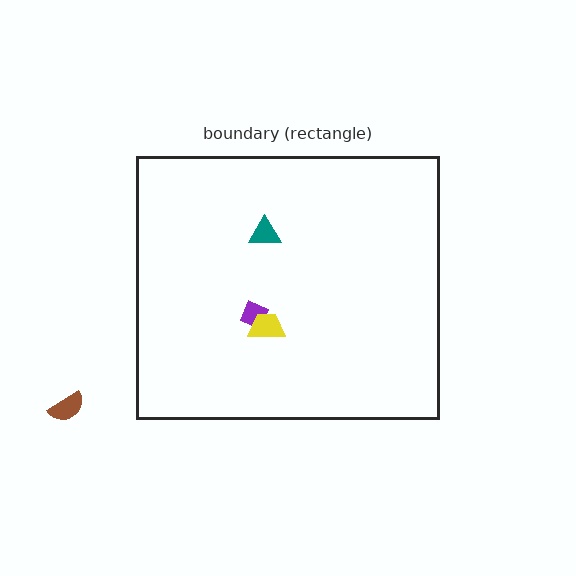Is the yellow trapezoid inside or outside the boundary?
Inside.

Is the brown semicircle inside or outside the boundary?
Outside.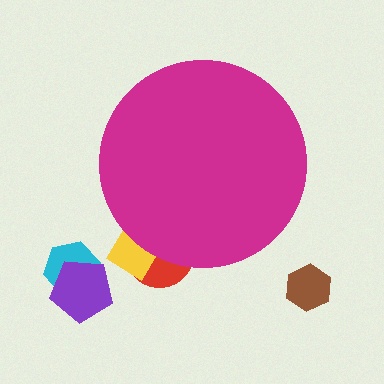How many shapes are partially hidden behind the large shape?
2 shapes are partially hidden.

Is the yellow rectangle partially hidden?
Yes, the yellow rectangle is partially hidden behind the magenta circle.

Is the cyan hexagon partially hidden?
No, the cyan hexagon is fully visible.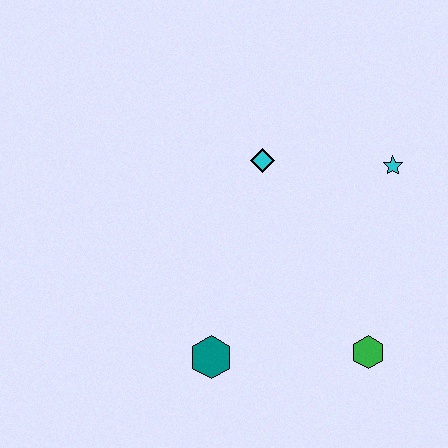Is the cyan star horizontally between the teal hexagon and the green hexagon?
No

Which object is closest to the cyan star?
The cyan diamond is closest to the cyan star.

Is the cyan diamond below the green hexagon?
No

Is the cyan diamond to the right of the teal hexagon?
Yes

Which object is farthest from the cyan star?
The teal hexagon is farthest from the cyan star.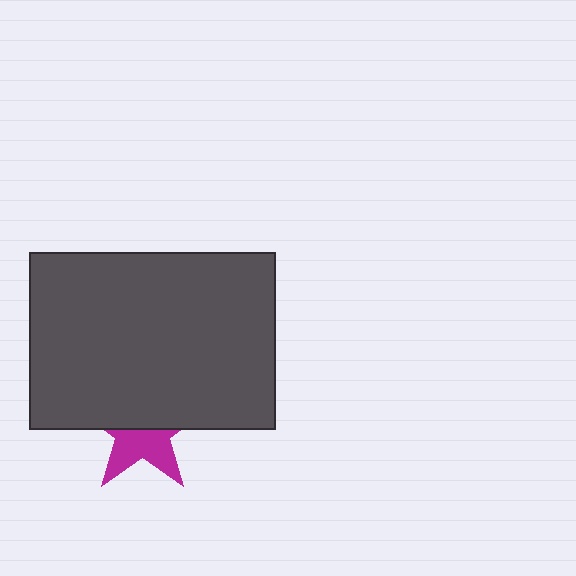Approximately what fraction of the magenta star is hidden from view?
Roughly 54% of the magenta star is hidden behind the dark gray rectangle.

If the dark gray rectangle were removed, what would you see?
You would see the complete magenta star.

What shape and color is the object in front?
The object in front is a dark gray rectangle.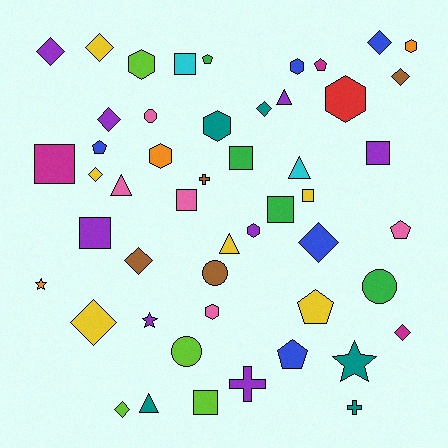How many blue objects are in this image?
There are 5 blue objects.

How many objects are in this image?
There are 50 objects.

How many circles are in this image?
There are 4 circles.